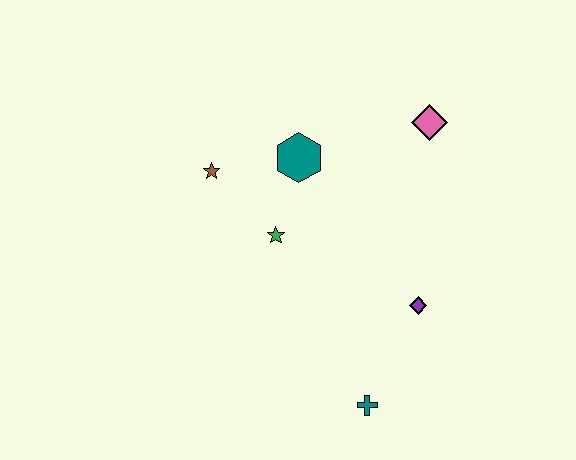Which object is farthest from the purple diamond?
The brown star is farthest from the purple diamond.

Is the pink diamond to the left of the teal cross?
No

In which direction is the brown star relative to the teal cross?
The brown star is above the teal cross.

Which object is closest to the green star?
The teal hexagon is closest to the green star.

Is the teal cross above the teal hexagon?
No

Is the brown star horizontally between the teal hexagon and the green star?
No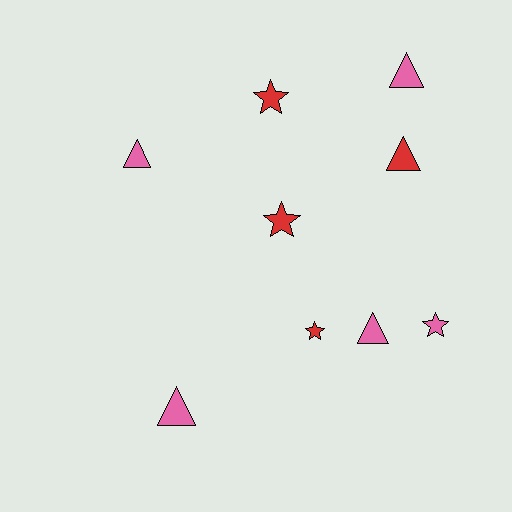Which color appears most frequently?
Pink, with 5 objects.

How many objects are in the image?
There are 9 objects.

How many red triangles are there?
There is 1 red triangle.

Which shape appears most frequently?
Triangle, with 5 objects.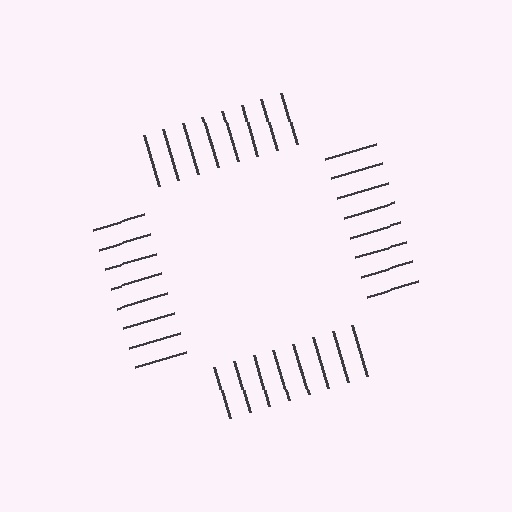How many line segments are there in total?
32 — 8 along each of the 4 edges.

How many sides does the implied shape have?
4 sides — the line-ends trace a square.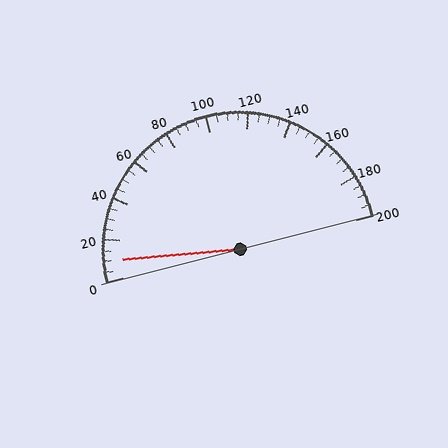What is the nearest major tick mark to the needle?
The nearest major tick mark is 0.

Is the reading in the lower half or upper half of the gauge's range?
The reading is in the lower half of the range (0 to 200).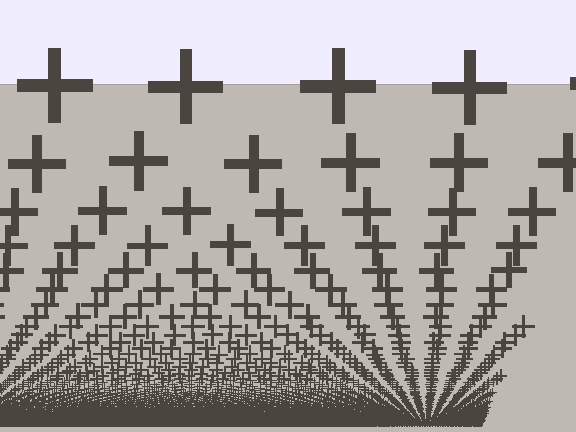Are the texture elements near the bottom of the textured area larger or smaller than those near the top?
Smaller. The gradient is inverted — elements near the bottom are smaller and denser.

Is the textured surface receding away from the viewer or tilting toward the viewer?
The surface appears to tilt toward the viewer. Texture elements get larger and sparser toward the top.